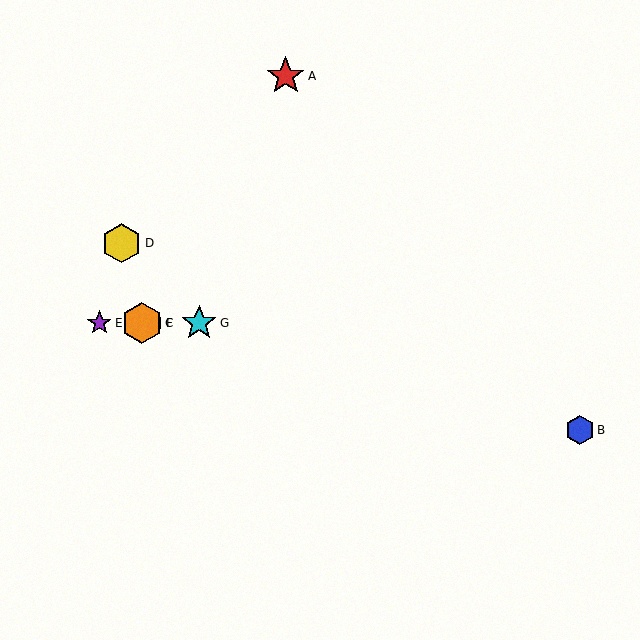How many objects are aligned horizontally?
4 objects (C, E, F, G) are aligned horizontally.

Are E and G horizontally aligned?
Yes, both are at y≈323.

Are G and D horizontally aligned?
No, G is at y≈323 and D is at y≈243.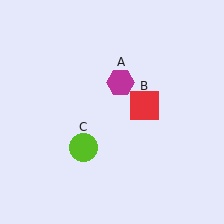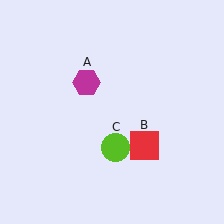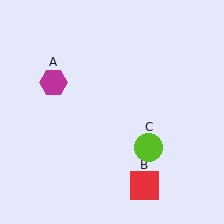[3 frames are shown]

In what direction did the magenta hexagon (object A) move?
The magenta hexagon (object A) moved left.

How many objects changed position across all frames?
3 objects changed position: magenta hexagon (object A), red square (object B), lime circle (object C).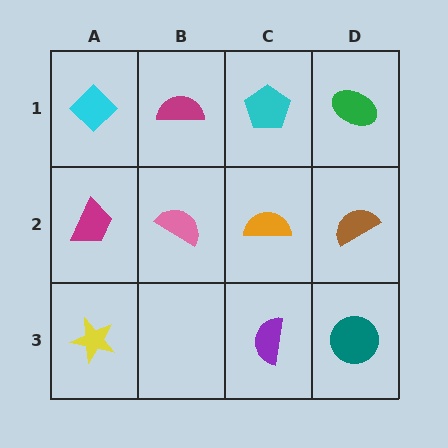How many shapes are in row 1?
4 shapes.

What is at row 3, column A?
A yellow star.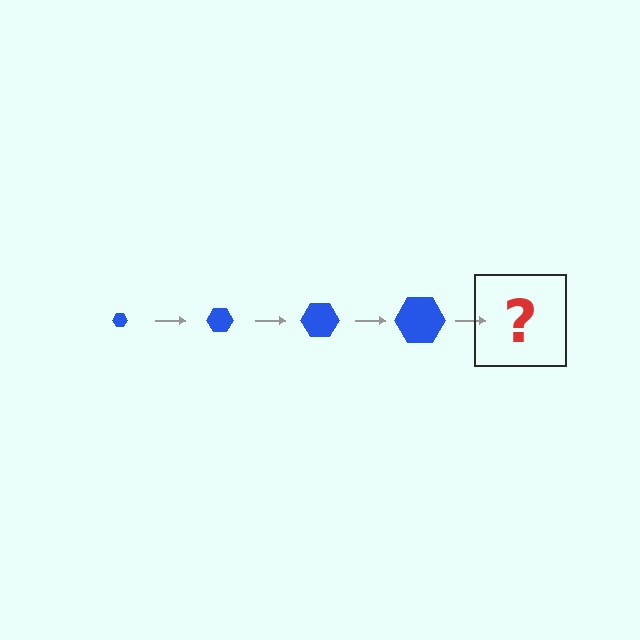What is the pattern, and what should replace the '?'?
The pattern is that the hexagon gets progressively larger each step. The '?' should be a blue hexagon, larger than the previous one.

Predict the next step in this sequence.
The next step is a blue hexagon, larger than the previous one.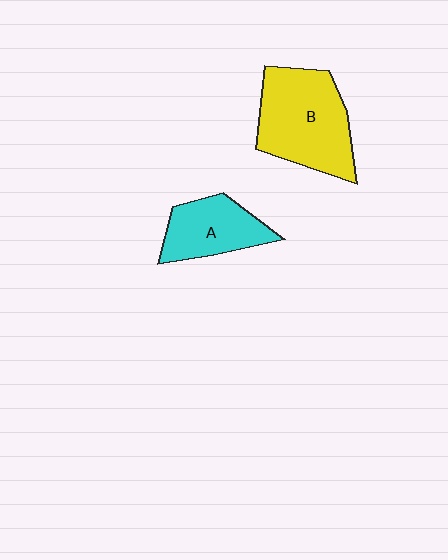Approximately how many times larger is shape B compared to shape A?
Approximately 1.6 times.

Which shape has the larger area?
Shape B (yellow).